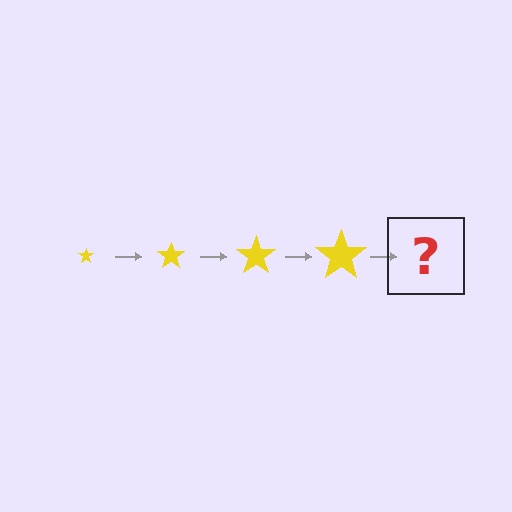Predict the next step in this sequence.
The next step is a yellow star, larger than the previous one.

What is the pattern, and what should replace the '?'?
The pattern is that the star gets progressively larger each step. The '?' should be a yellow star, larger than the previous one.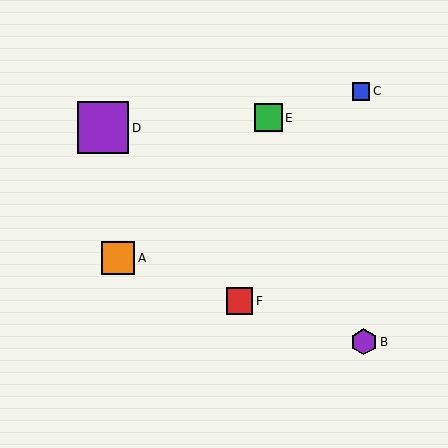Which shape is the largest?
The purple square (labeled D) is the largest.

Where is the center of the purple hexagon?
The center of the purple hexagon is at (364, 342).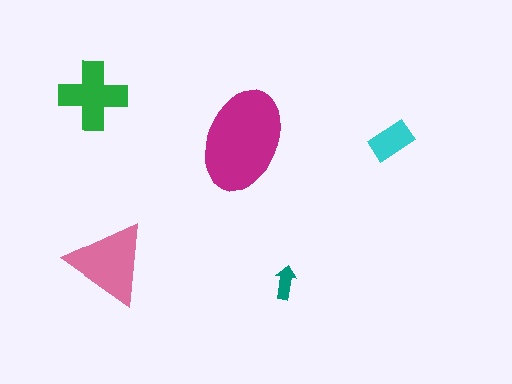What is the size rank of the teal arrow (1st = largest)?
5th.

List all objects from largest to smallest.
The magenta ellipse, the pink triangle, the green cross, the cyan rectangle, the teal arrow.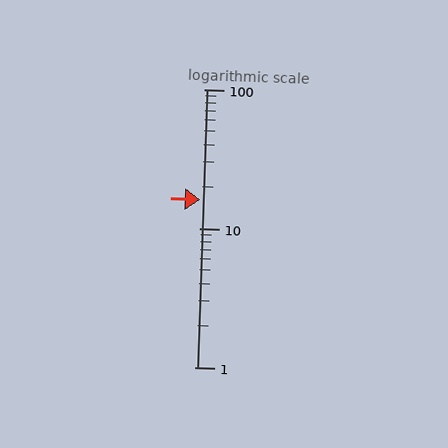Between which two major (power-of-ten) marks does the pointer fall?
The pointer is between 10 and 100.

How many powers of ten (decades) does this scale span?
The scale spans 2 decades, from 1 to 100.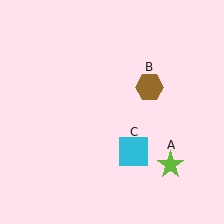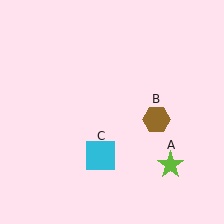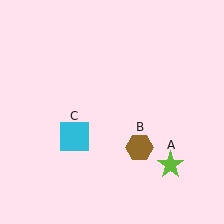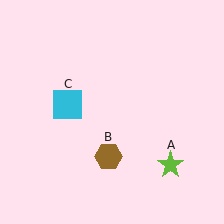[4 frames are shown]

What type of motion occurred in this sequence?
The brown hexagon (object B), cyan square (object C) rotated clockwise around the center of the scene.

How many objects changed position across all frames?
2 objects changed position: brown hexagon (object B), cyan square (object C).